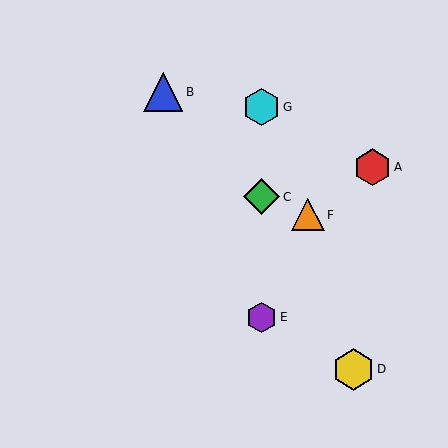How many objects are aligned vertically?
3 objects (C, E, G) are aligned vertically.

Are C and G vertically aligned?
Yes, both are at x≈262.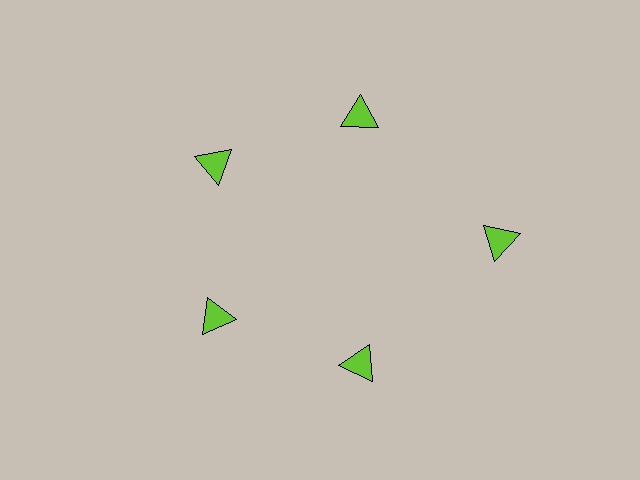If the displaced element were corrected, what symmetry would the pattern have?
It would have 5-fold rotational symmetry — the pattern would map onto itself every 72 degrees.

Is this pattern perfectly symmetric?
No. The 5 lime triangles are arranged in a ring, but one element near the 3 o'clock position is pushed outward from the center, breaking the 5-fold rotational symmetry.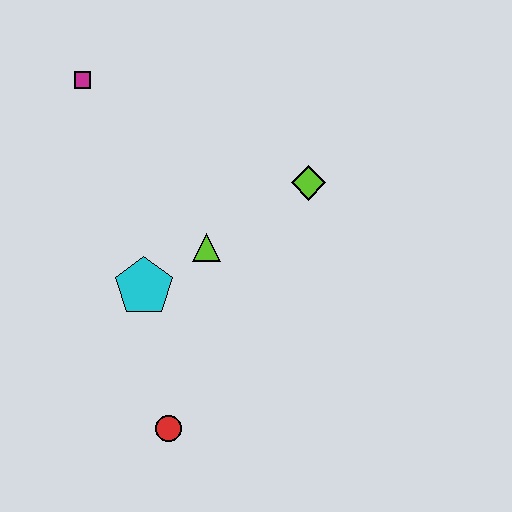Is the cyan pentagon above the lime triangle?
No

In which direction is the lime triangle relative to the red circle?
The lime triangle is above the red circle.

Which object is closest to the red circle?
The cyan pentagon is closest to the red circle.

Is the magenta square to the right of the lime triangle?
No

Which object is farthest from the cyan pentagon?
The magenta square is farthest from the cyan pentagon.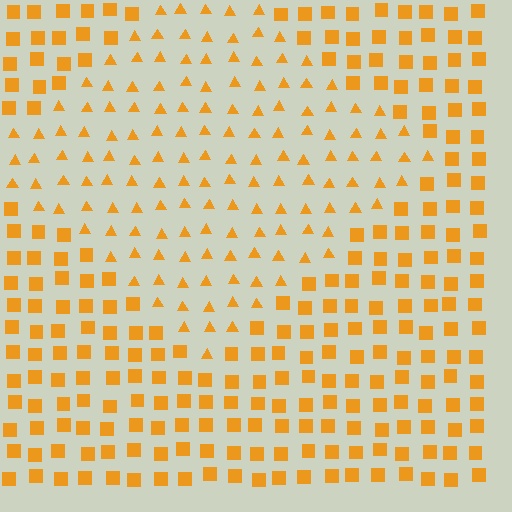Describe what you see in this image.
The image is filled with small orange elements arranged in a uniform grid. A diamond-shaped region contains triangles, while the surrounding area contains squares. The boundary is defined purely by the change in element shape.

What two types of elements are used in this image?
The image uses triangles inside the diamond region and squares outside it.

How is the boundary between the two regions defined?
The boundary is defined by a change in element shape: triangles inside vs. squares outside. All elements share the same color and spacing.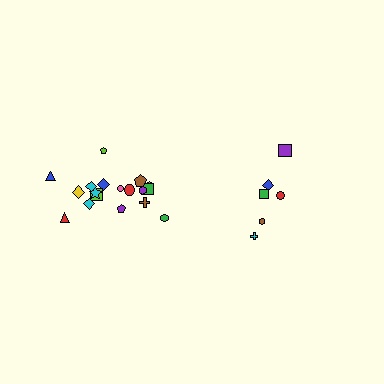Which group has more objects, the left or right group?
The left group.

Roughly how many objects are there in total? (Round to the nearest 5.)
Roughly 25 objects in total.